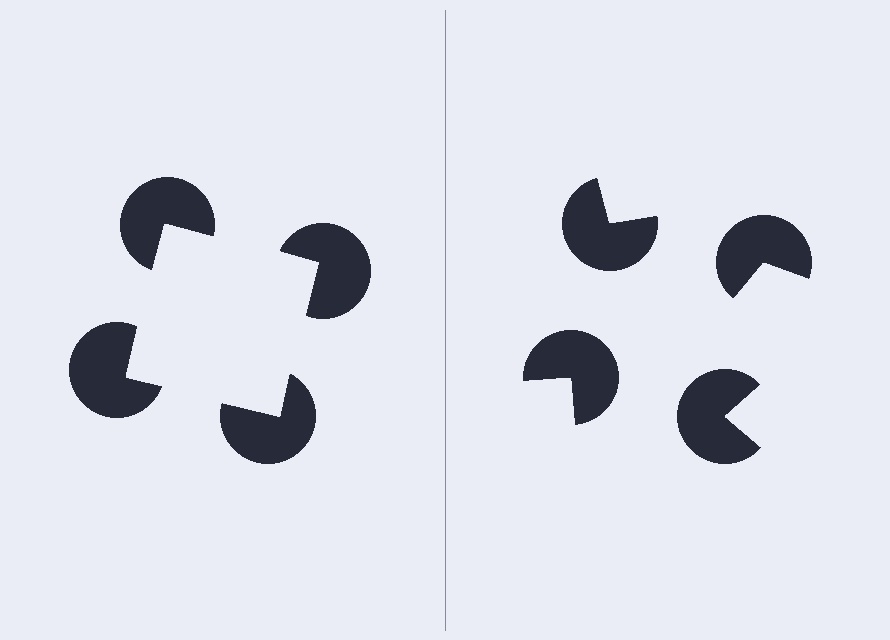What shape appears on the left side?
An illusory square.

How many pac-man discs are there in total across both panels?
8 — 4 on each side.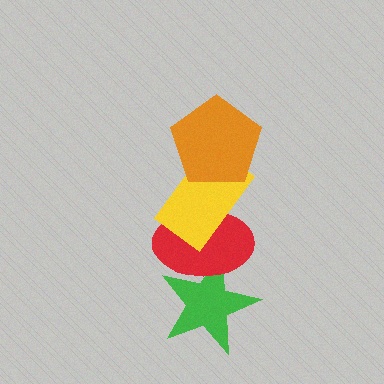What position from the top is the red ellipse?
The red ellipse is 3rd from the top.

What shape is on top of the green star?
The red ellipse is on top of the green star.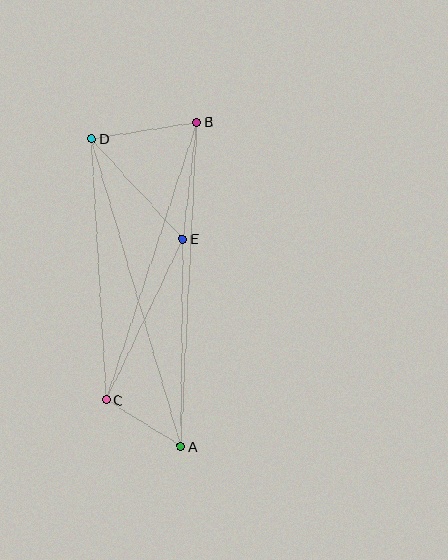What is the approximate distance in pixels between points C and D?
The distance between C and D is approximately 262 pixels.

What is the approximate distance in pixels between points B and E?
The distance between B and E is approximately 117 pixels.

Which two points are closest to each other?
Points A and C are closest to each other.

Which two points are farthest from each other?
Points A and B are farthest from each other.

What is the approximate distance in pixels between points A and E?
The distance between A and E is approximately 208 pixels.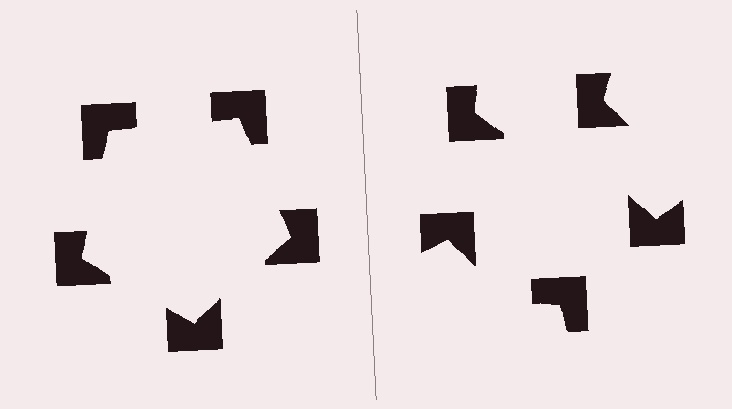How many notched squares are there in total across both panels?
10 — 5 on each side.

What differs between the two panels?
The notched squares are positioned identically on both sides; only the wedge orientations differ. On the left they align to a pentagon; on the right they are misaligned.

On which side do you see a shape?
An illusory pentagon appears on the left side. On the right side the wedge cuts are rotated, so no coherent shape forms.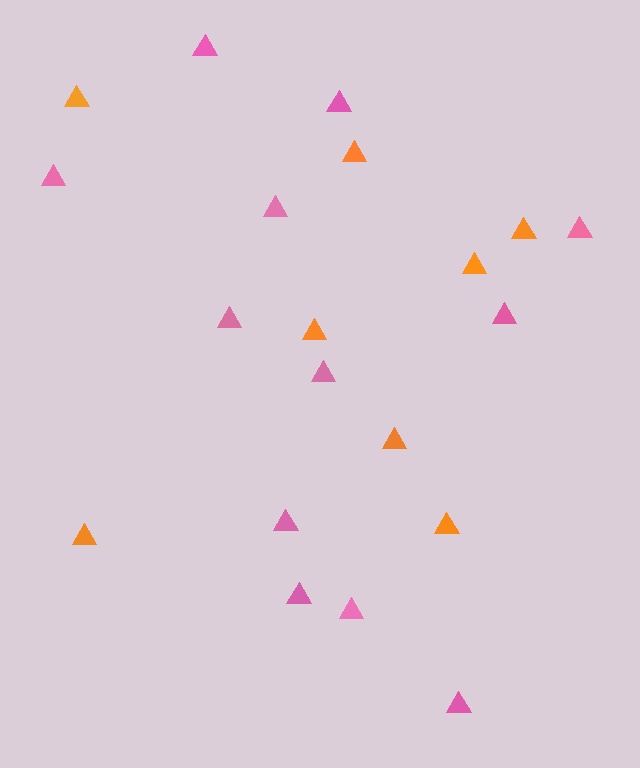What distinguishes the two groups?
There are 2 groups: one group of pink triangles (12) and one group of orange triangles (8).